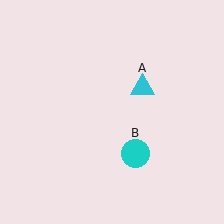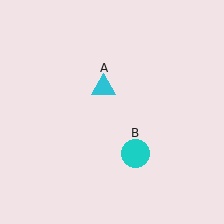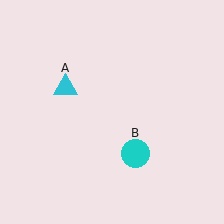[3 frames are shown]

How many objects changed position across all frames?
1 object changed position: cyan triangle (object A).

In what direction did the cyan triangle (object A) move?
The cyan triangle (object A) moved left.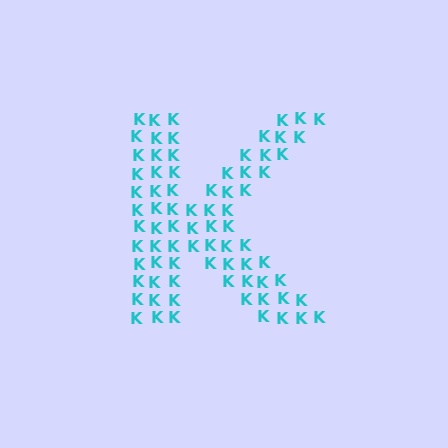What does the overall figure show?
The overall figure shows the letter K.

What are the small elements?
The small elements are letter K's.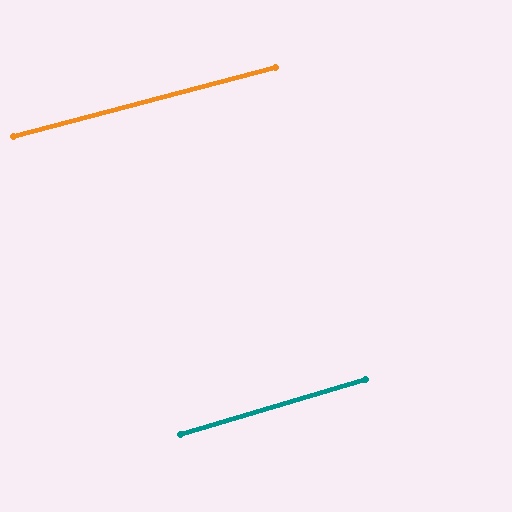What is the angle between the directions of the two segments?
Approximately 2 degrees.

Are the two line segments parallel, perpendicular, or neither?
Parallel — their directions differ by only 1.8°.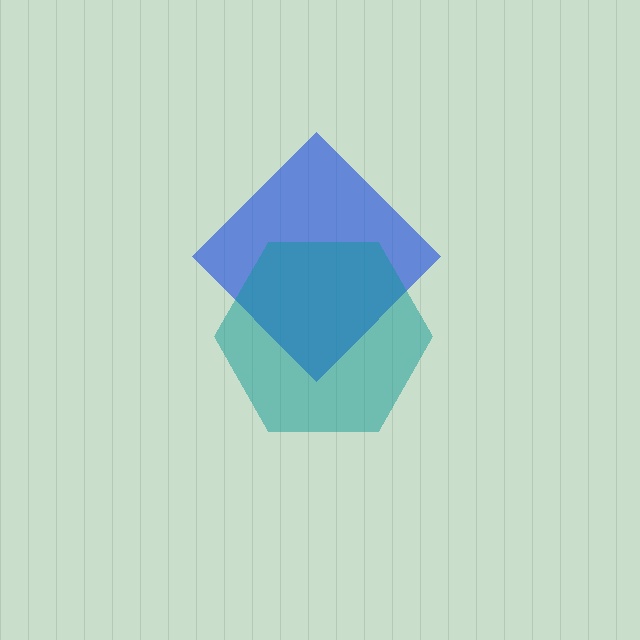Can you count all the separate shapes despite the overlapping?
Yes, there are 2 separate shapes.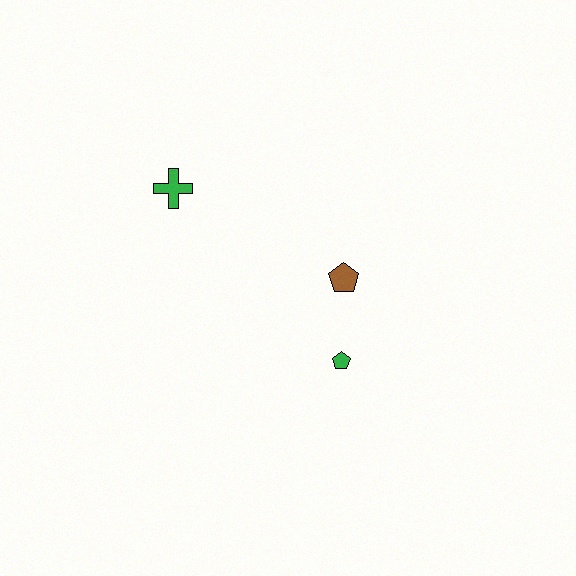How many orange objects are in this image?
There are no orange objects.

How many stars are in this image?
There are no stars.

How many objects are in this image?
There are 3 objects.